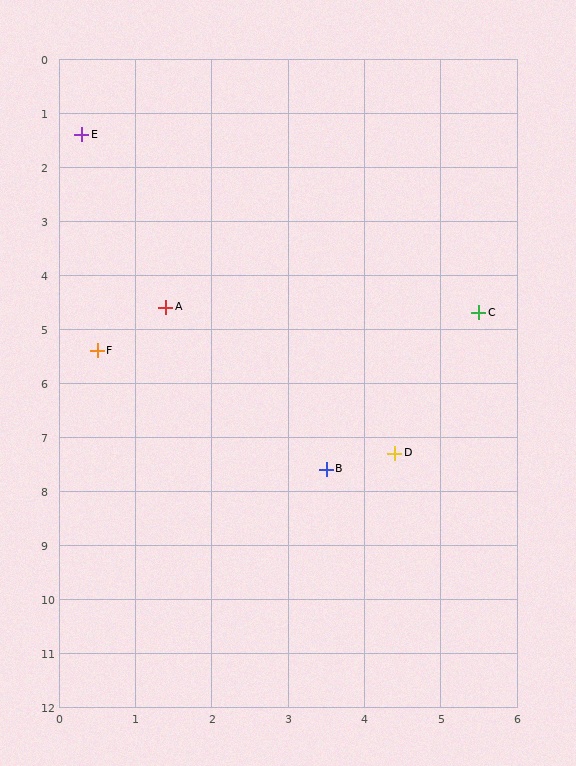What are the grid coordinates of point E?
Point E is at approximately (0.3, 1.4).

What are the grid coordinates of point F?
Point F is at approximately (0.5, 5.4).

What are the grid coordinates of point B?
Point B is at approximately (3.5, 7.6).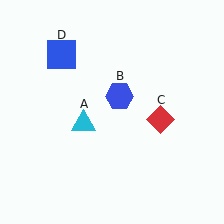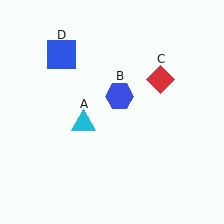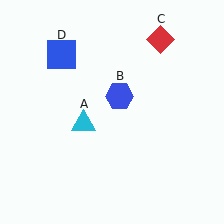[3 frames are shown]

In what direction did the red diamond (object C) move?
The red diamond (object C) moved up.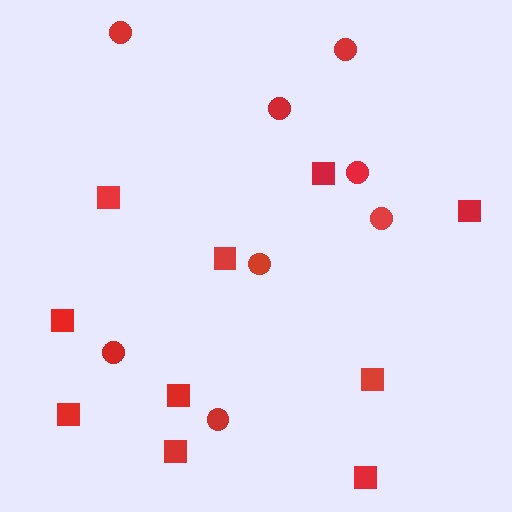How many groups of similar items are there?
There are 2 groups: one group of circles (8) and one group of squares (10).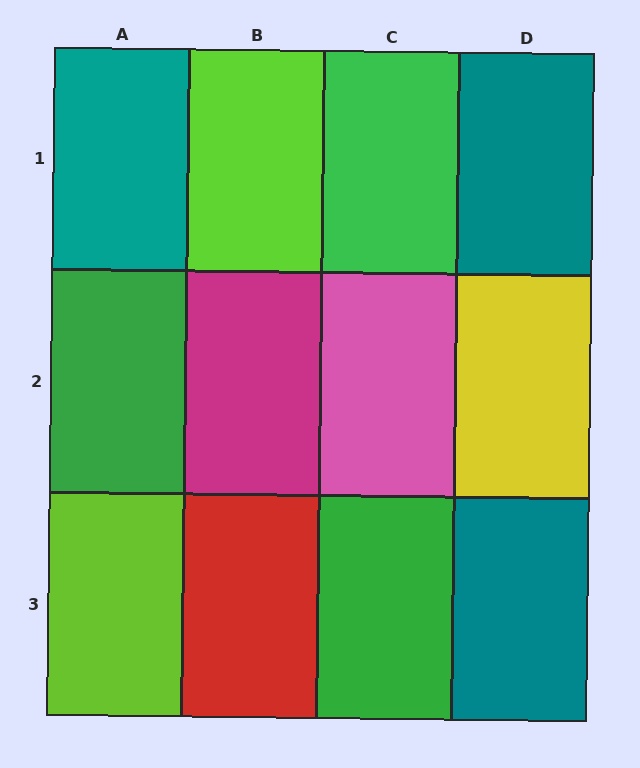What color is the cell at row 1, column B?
Lime.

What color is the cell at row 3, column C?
Green.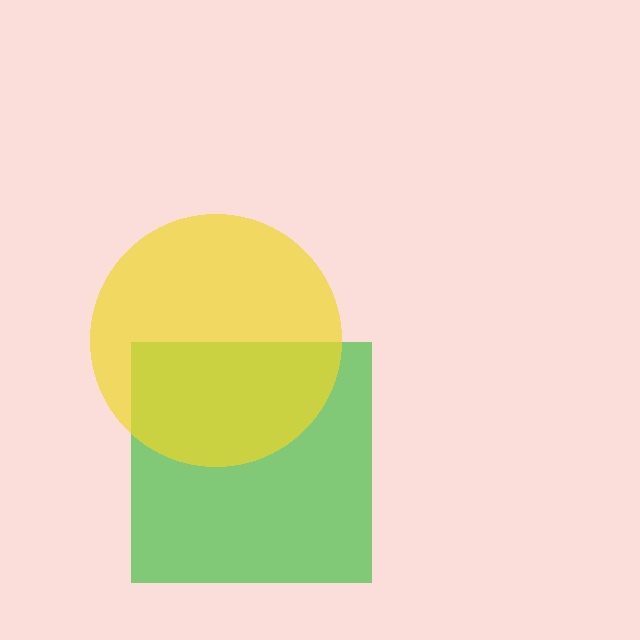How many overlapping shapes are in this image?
There are 2 overlapping shapes in the image.